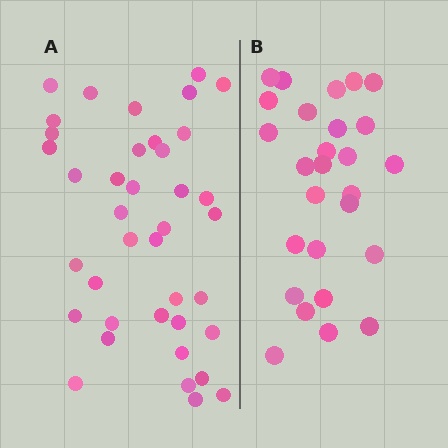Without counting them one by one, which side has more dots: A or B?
Region A (the left region) has more dots.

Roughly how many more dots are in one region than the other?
Region A has roughly 12 or so more dots than region B.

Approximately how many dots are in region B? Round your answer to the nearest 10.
About 30 dots. (The exact count is 27, which rounds to 30.)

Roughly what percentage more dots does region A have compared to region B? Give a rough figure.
About 45% more.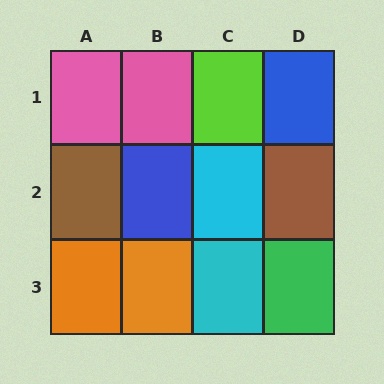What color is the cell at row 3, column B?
Orange.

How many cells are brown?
2 cells are brown.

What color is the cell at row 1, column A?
Pink.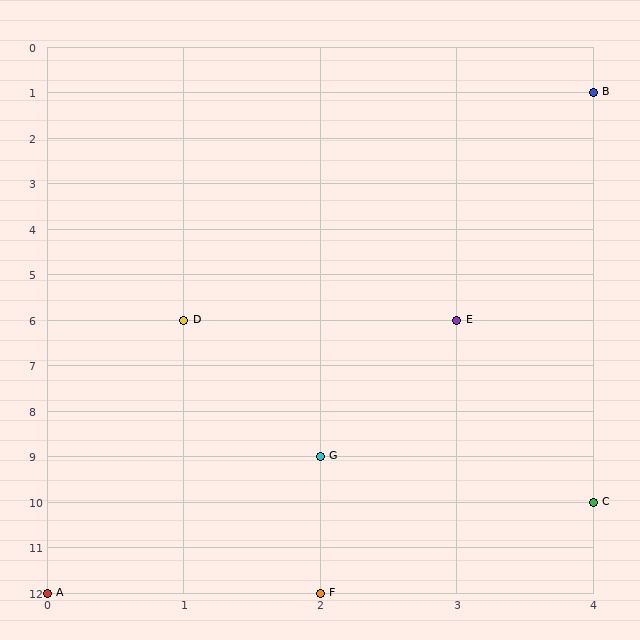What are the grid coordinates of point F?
Point F is at grid coordinates (2, 12).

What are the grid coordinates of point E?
Point E is at grid coordinates (3, 6).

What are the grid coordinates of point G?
Point G is at grid coordinates (2, 9).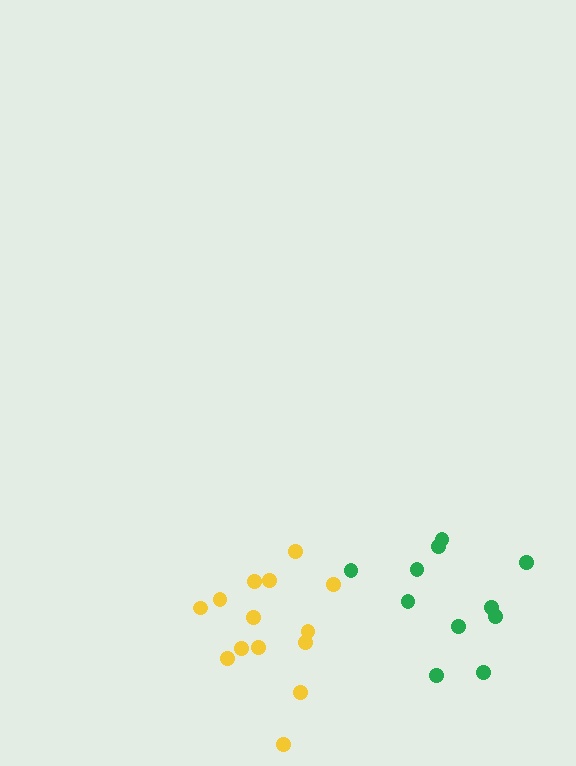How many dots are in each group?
Group 1: 14 dots, Group 2: 11 dots (25 total).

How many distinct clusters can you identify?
There are 2 distinct clusters.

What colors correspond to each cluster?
The clusters are colored: yellow, green.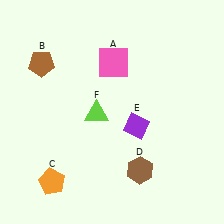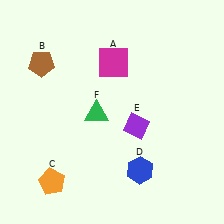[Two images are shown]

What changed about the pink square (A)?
In Image 1, A is pink. In Image 2, it changed to magenta.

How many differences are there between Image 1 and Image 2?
There are 3 differences between the two images.